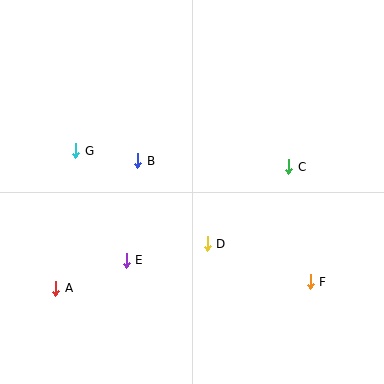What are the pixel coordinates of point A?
Point A is at (56, 288).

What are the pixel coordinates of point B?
Point B is at (137, 161).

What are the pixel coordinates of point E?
Point E is at (126, 260).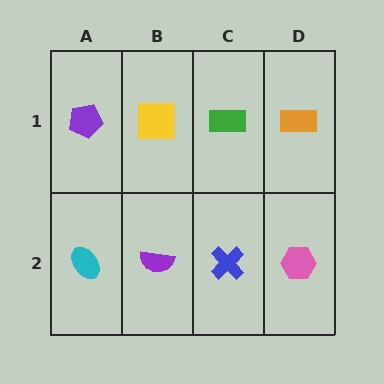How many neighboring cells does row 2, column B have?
3.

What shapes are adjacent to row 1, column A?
A cyan ellipse (row 2, column A), a yellow square (row 1, column B).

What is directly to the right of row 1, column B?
A green rectangle.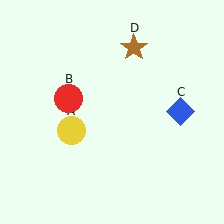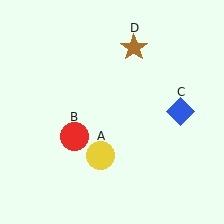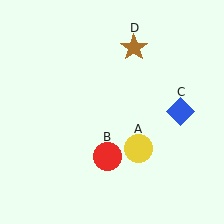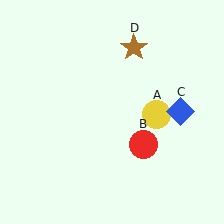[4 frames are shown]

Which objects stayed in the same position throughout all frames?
Blue diamond (object C) and brown star (object D) remained stationary.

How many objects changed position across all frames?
2 objects changed position: yellow circle (object A), red circle (object B).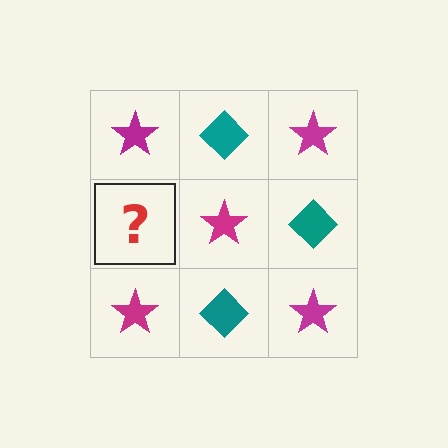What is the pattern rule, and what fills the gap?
The rule is that it alternates magenta star and teal diamond in a checkerboard pattern. The gap should be filled with a teal diamond.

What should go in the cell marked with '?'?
The missing cell should contain a teal diamond.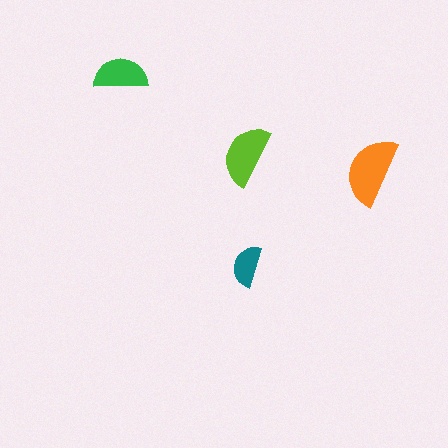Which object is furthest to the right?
The orange semicircle is rightmost.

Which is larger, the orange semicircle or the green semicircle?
The orange one.